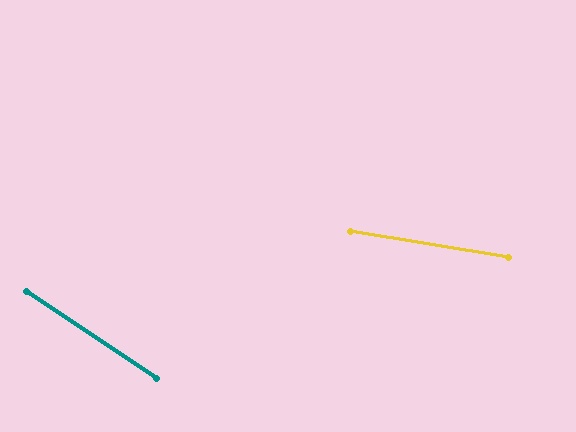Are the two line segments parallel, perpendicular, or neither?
Neither parallel nor perpendicular — they differ by about 24°.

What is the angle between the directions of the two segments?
Approximately 24 degrees.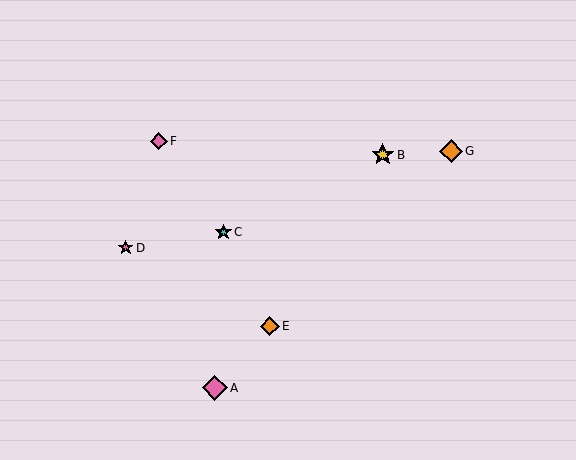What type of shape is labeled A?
Shape A is a pink diamond.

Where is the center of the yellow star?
The center of the yellow star is at (383, 155).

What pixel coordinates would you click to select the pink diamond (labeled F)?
Click at (159, 141) to select the pink diamond F.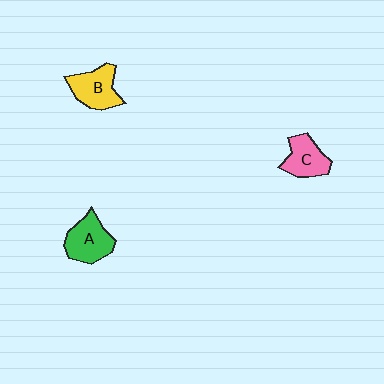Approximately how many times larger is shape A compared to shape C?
Approximately 1.2 times.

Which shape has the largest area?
Shape A (green).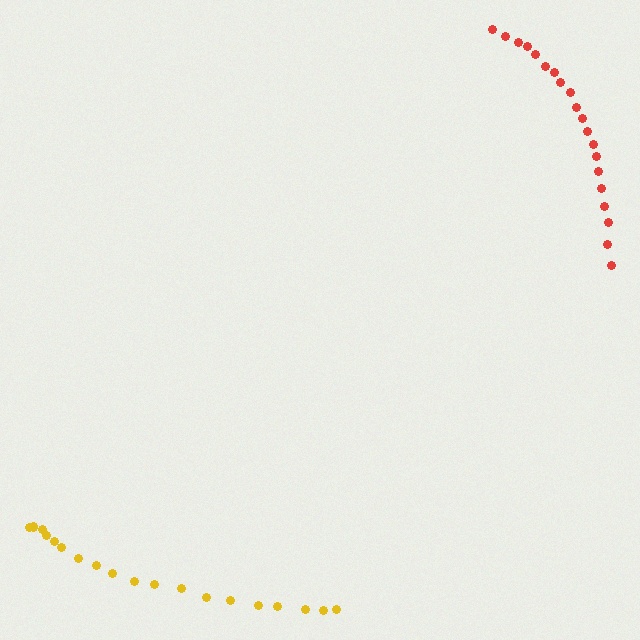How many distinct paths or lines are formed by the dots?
There are 2 distinct paths.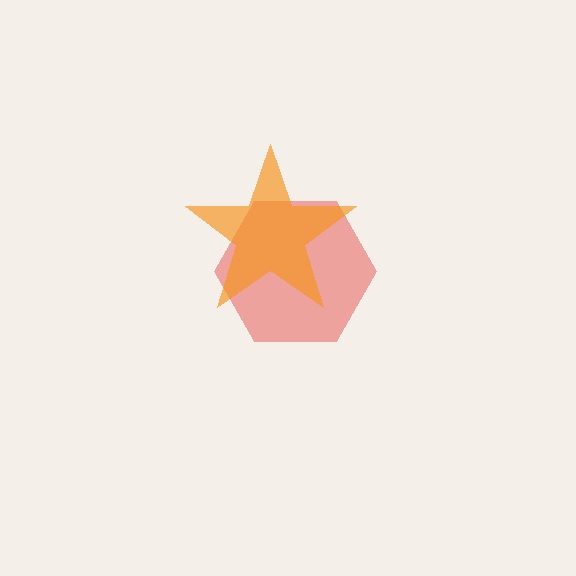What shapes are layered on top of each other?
The layered shapes are: a red hexagon, an orange star.